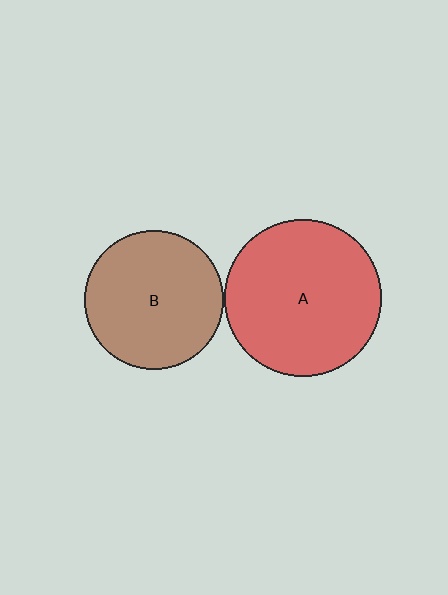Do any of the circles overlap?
No, none of the circles overlap.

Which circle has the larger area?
Circle A (red).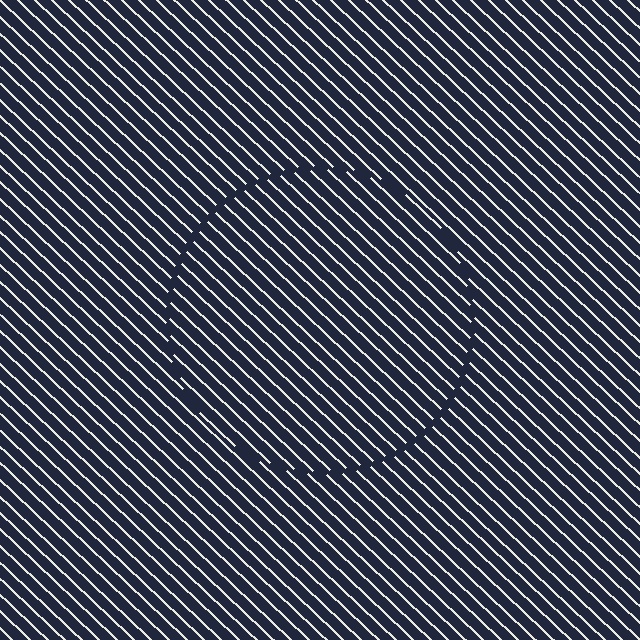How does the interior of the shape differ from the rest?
The interior of the shape contains the same grating, shifted by half a period — the contour is defined by the phase discontinuity where line-ends from the inner and outer gratings abut.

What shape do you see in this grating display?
An illusory circle. The interior of the shape contains the same grating, shifted by half a period — the contour is defined by the phase discontinuity where line-ends from the inner and outer gratings abut.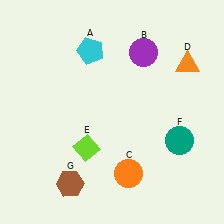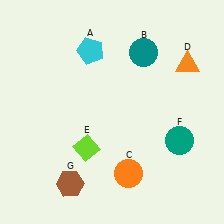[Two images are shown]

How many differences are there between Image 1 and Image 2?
There is 1 difference between the two images.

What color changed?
The circle (B) changed from purple in Image 1 to teal in Image 2.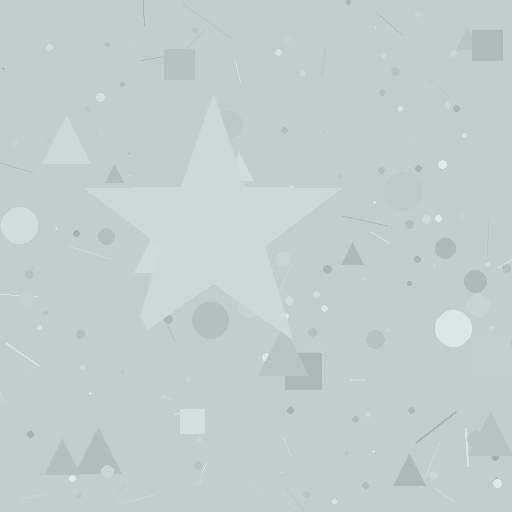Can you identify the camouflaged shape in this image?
The camouflaged shape is a star.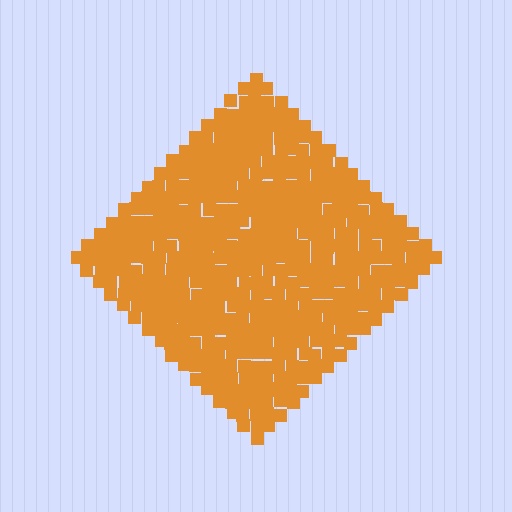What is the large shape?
The large shape is a diamond.